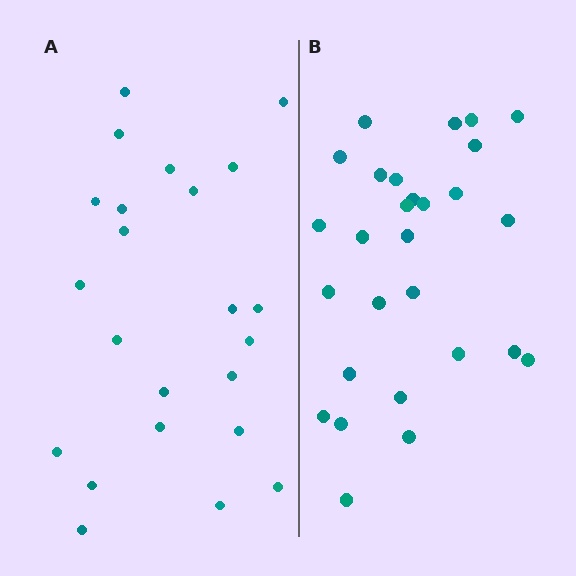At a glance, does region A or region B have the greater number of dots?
Region B (the right region) has more dots.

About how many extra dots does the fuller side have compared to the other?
Region B has about 5 more dots than region A.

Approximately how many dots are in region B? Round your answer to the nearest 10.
About 30 dots. (The exact count is 28, which rounds to 30.)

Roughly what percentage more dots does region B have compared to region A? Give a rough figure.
About 20% more.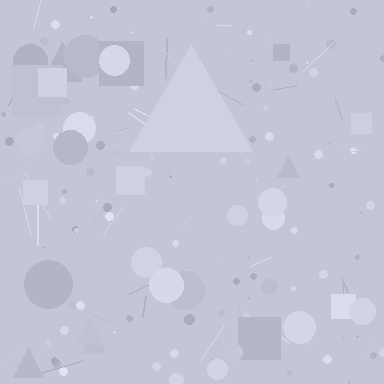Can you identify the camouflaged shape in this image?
The camouflaged shape is a triangle.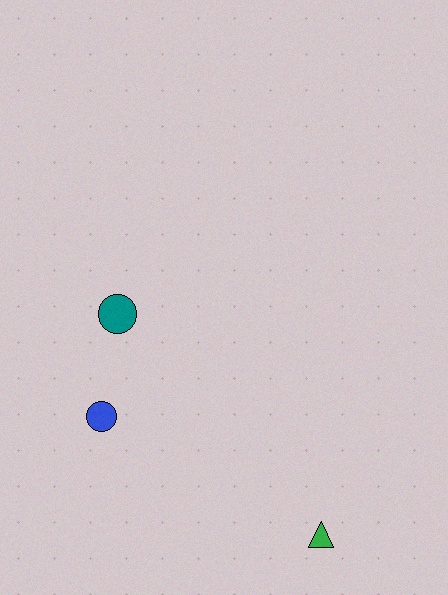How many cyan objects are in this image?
There are no cyan objects.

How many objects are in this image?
There are 3 objects.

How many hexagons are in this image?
There are no hexagons.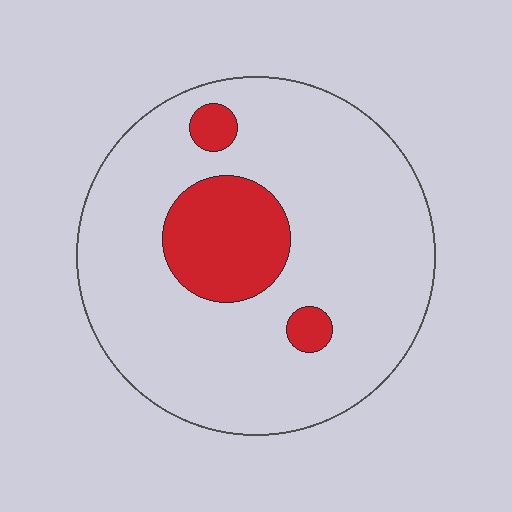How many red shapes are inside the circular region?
3.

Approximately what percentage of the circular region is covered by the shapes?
Approximately 15%.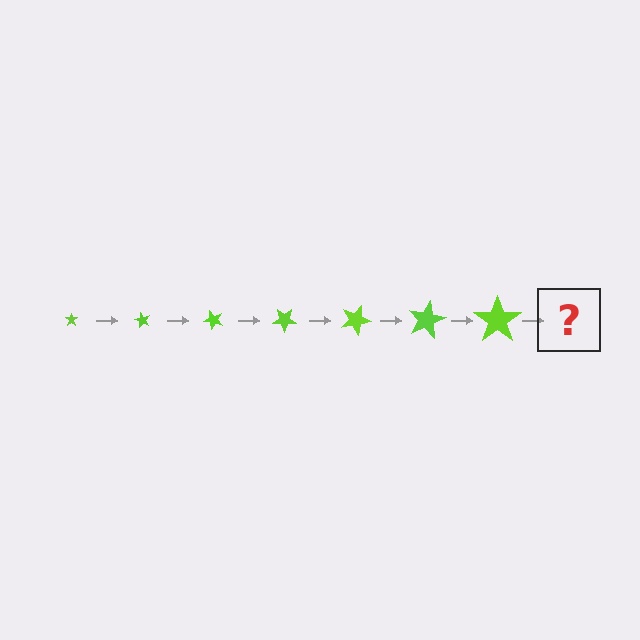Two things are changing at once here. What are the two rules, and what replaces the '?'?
The two rules are that the star grows larger each step and it rotates 60 degrees each step. The '?' should be a star, larger than the previous one and rotated 420 degrees from the start.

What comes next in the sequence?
The next element should be a star, larger than the previous one and rotated 420 degrees from the start.